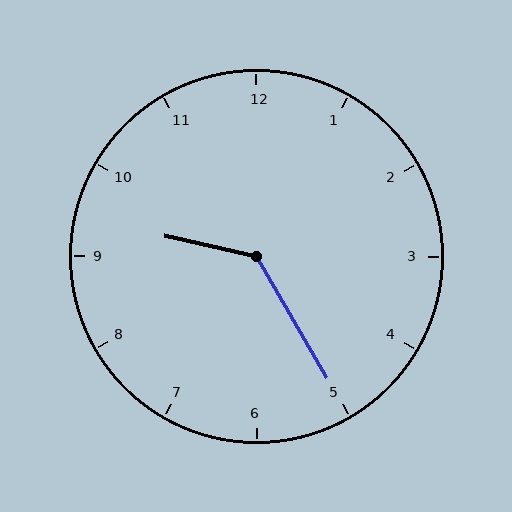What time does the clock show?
9:25.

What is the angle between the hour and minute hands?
Approximately 132 degrees.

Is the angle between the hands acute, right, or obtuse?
It is obtuse.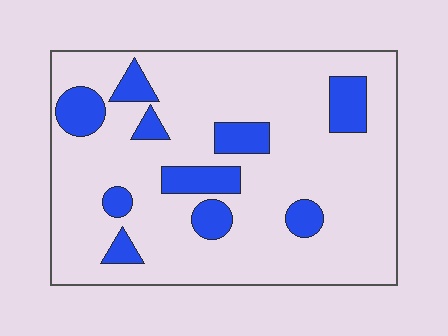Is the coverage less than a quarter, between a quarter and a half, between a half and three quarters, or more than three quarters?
Less than a quarter.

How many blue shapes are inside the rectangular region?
10.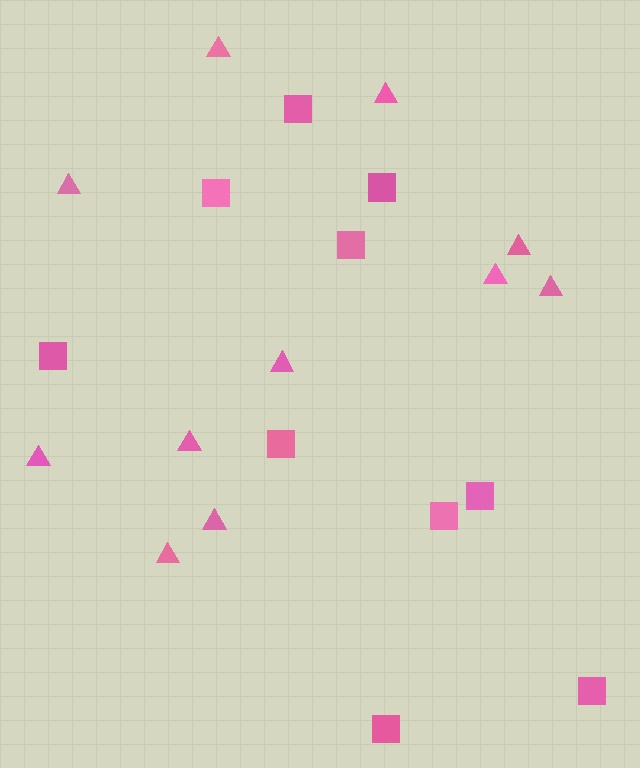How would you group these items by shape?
There are 2 groups: one group of triangles (11) and one group of squares (10).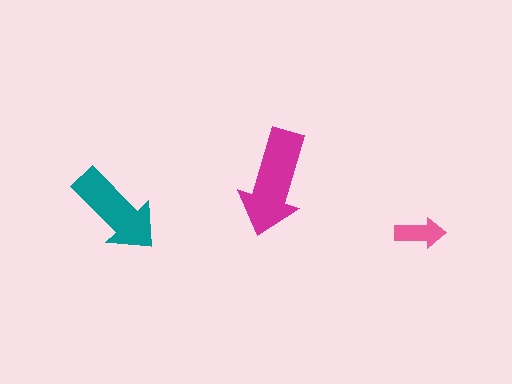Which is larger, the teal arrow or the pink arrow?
The teal one.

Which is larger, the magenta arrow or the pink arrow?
The magenta one.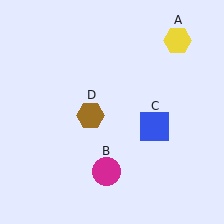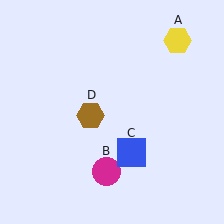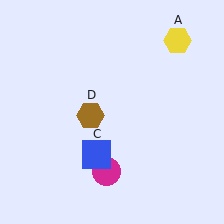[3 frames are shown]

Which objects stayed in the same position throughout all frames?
Yellow hexagon (object A) and magenta circle (object B) and brown hexagon (object D) remained stationary.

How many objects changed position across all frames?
1 object changed position: blue square (object C).